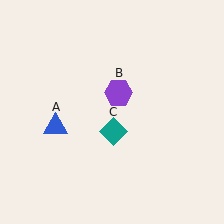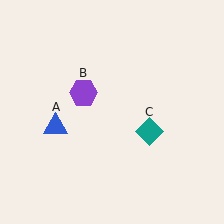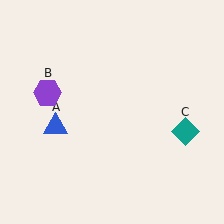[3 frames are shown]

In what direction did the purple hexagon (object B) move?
The purple hexagon (object B) moved left.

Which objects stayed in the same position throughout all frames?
Blue triangle (object A) remained stationary.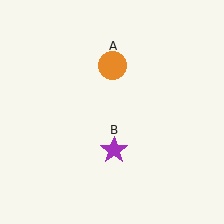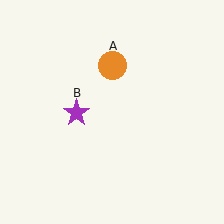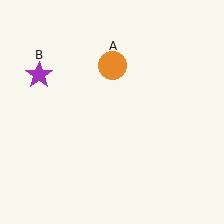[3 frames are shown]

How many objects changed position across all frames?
1 object changed position: purple star (object B).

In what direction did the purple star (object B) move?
The purple star (object B) moved up and to the left.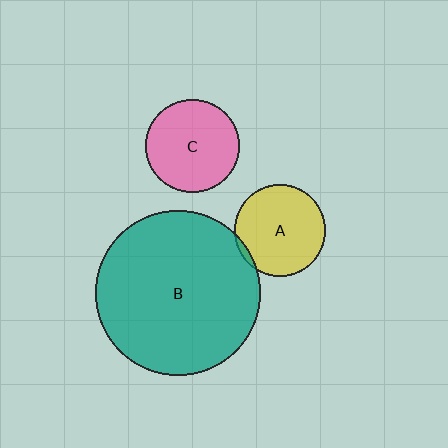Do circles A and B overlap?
Yes.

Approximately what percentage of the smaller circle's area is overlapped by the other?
Approximately 5%.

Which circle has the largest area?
Circle B (teal).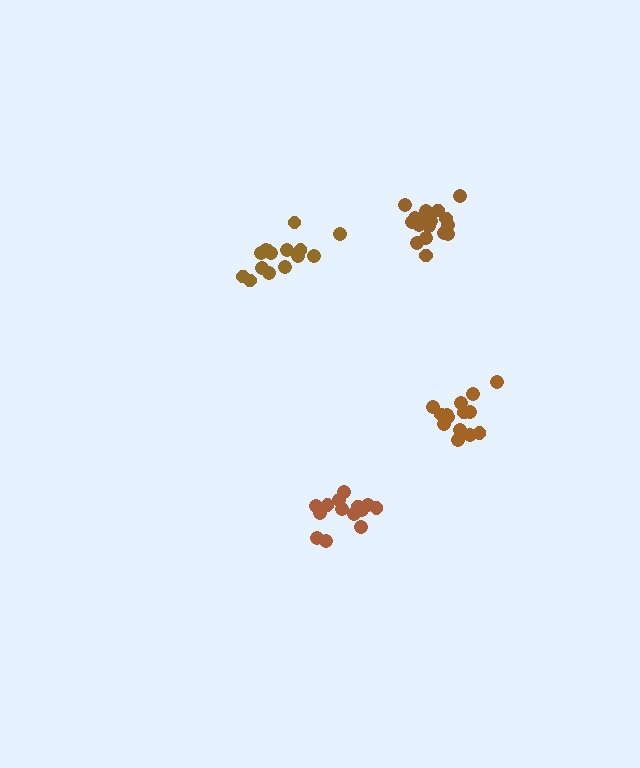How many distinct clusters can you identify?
There are 4 distinct clusters.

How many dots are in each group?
Group 1: 15 dots, Group 2: 17 dots, Group 3: 15 dots, Group 4: 14 dots (61 total).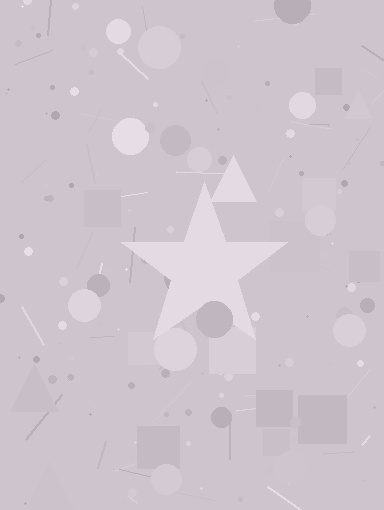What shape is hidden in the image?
A star is hidden in the image.